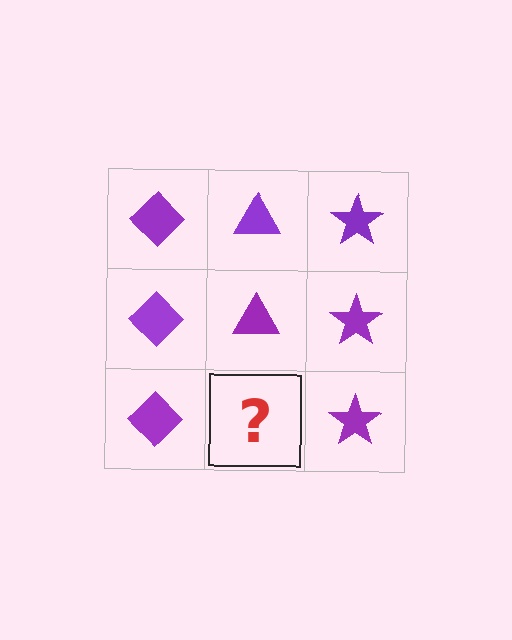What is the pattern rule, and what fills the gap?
The rule is that each column has a consistent shape. The gap should be filled with a purple triangle.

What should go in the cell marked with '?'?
The missing cell should contain a purple triangle.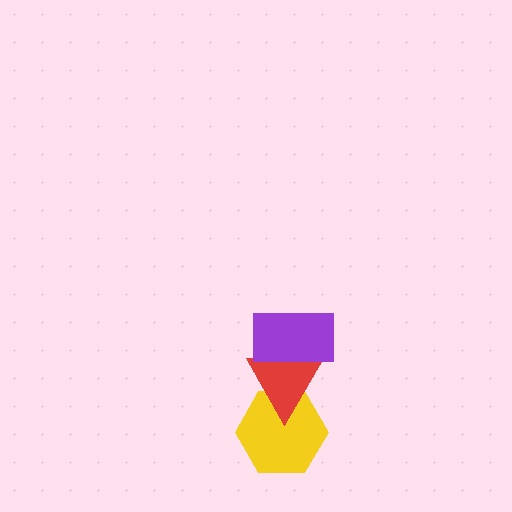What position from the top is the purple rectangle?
The purple rectangle is 1st from the top.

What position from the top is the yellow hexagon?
The yellow hexagon is 3rd from the top.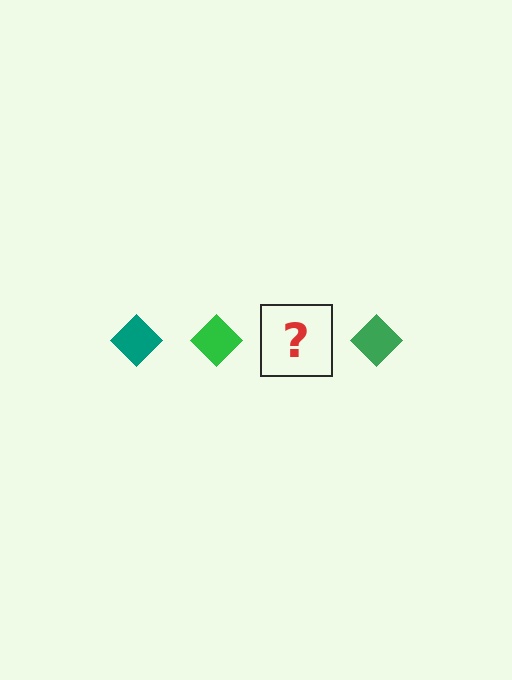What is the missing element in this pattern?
The missing element is a teal diamond.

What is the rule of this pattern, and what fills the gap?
The rule is that the pattern cycles through teal, green diamonds. The gap should be filled with a teal diamond.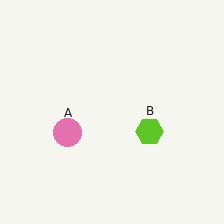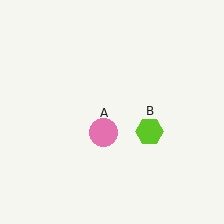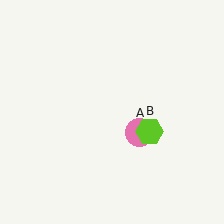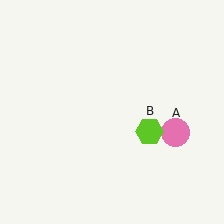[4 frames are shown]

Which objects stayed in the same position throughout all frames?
Lime hexagon (object B) remained stationary.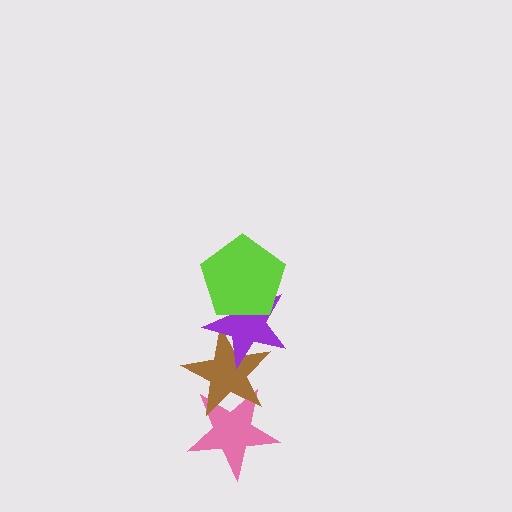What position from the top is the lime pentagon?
The lime pentagon is 1st from the top.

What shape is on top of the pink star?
The brown star is on top of the pink star.